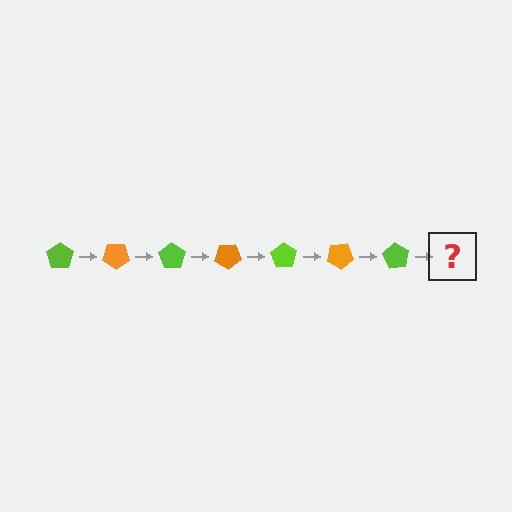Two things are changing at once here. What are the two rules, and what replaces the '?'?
The two rules are that it rotates 35 degrees each step and the color cycles through lime and orange. The '?' should be an orange pentagon, rotated 245 degrees from the start.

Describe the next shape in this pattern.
It should be an orange pentagon, rotated 245 degrees from the start.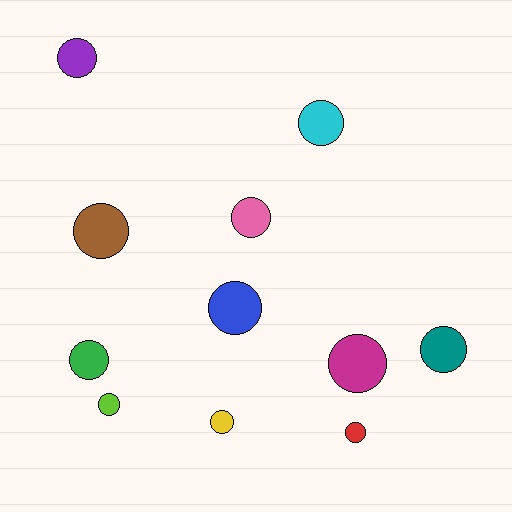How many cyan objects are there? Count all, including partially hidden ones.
There is 1 cyan object.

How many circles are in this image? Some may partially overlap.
There are 11 circles.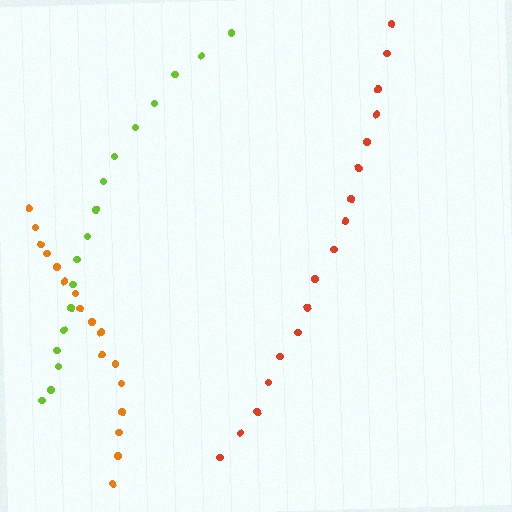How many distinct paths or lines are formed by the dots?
There are 3 distinct paths.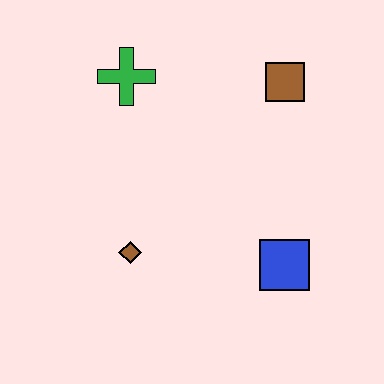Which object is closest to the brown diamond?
The blue square is closest to the brown diamond.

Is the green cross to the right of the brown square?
No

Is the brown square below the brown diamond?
No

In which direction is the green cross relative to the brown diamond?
The green cross is above the brown diamond.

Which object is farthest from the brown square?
The brown diamond is farthest from the brown square.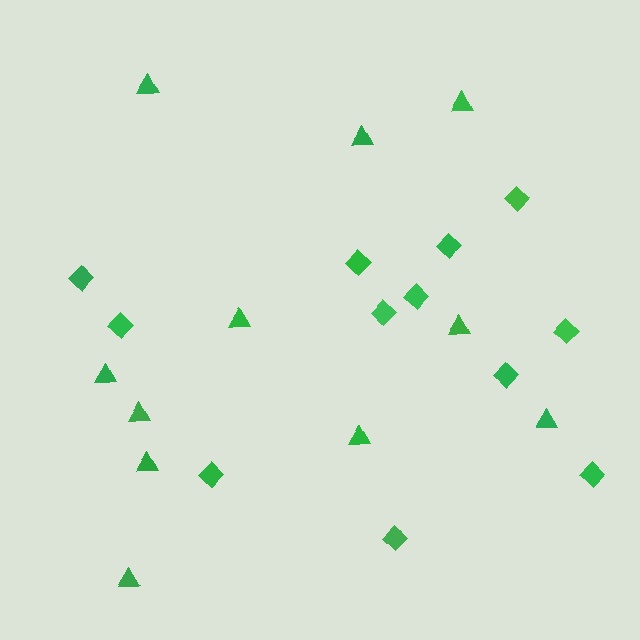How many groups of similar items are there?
There are 2 groups: one group of triangles (11) and one group of diamonds (12).